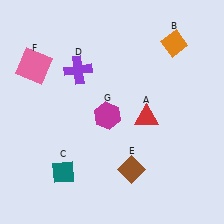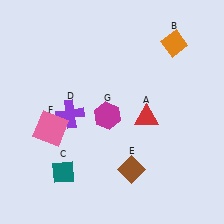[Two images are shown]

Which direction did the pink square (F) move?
The pink square (F) moved down.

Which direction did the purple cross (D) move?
The purple cross (D) moved down.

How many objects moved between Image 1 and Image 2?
2 objects moved between the two images.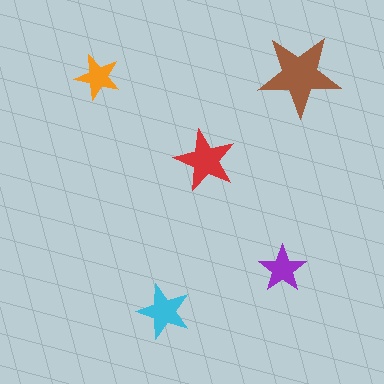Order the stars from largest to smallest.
the brown one, the red one, the cyan one, the purple one, the orange one.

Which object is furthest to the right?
The brown star is rightmost.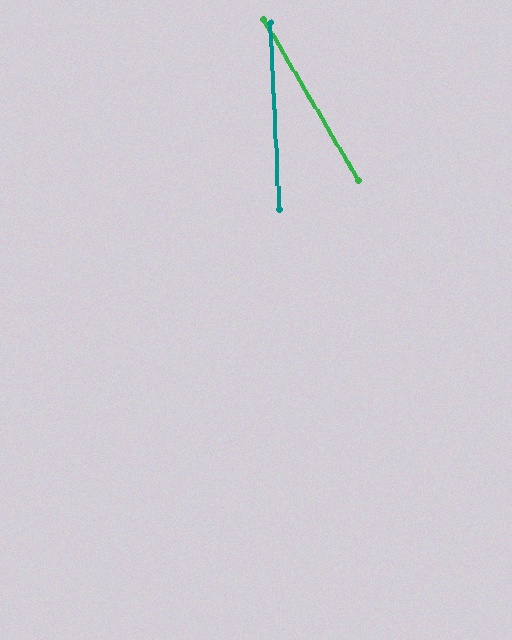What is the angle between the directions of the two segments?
Approximately 28 degrees.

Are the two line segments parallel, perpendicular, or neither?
Neither parallel nor perpendicular — they differ by about 28°.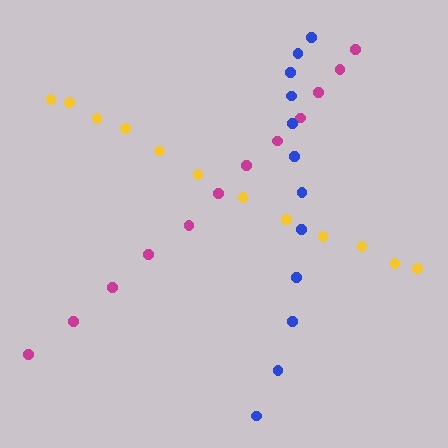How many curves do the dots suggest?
There are 3 distinct paths.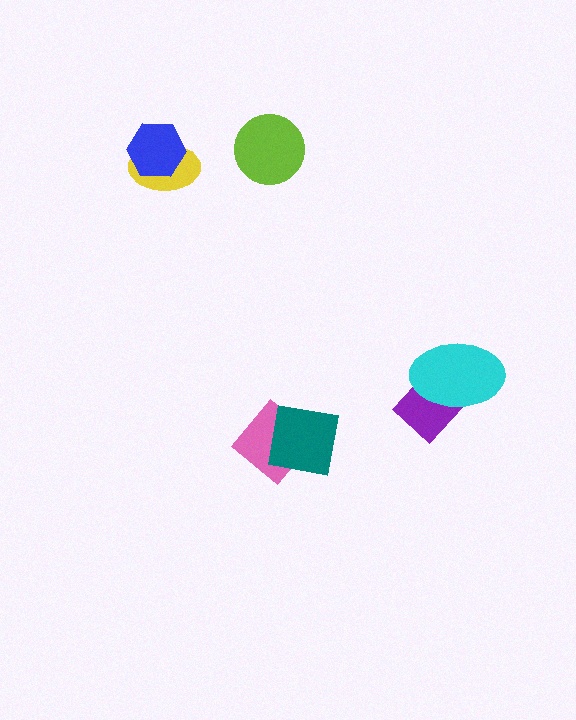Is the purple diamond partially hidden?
Yes, it is partially covered by another shape.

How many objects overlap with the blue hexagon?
1 object overlaps with the blue hexagon.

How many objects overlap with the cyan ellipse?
1 object overlaps with the cyan ellipse.